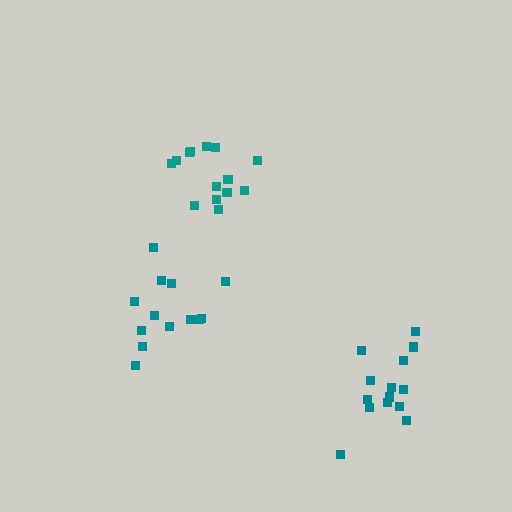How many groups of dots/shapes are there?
There are 3 groups.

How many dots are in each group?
Group 1: 13 dots, Group 2: 14 dots, Group 3: 14 dots (41 total).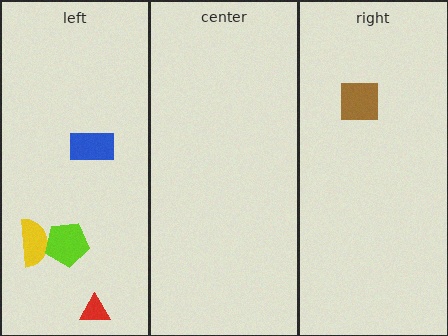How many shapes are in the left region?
4.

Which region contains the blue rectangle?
The left region.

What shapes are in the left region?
The blue rectangle, the yellow semicircle, the lime pentagon, the red triangle.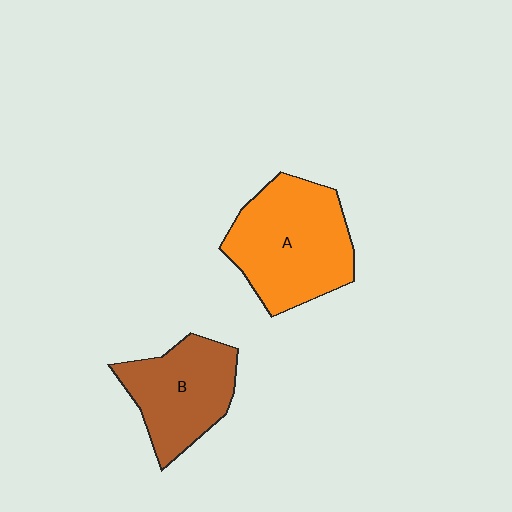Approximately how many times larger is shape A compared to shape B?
Approximately 1.3 times.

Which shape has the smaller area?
Shape B (brown).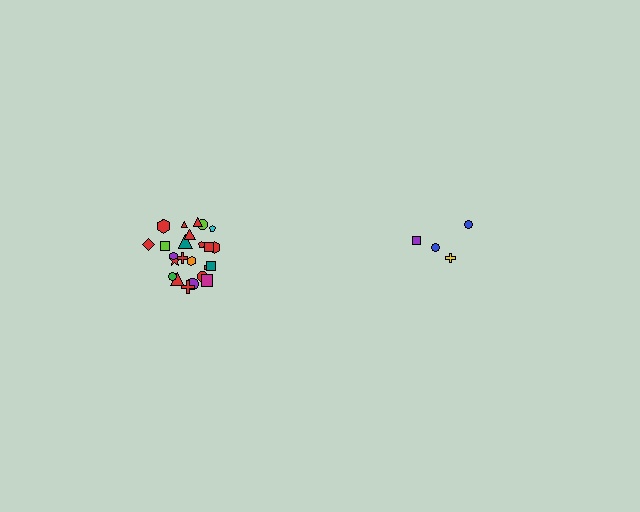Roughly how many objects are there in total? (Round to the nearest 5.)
Roughly 30 objects in total.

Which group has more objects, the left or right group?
The left group.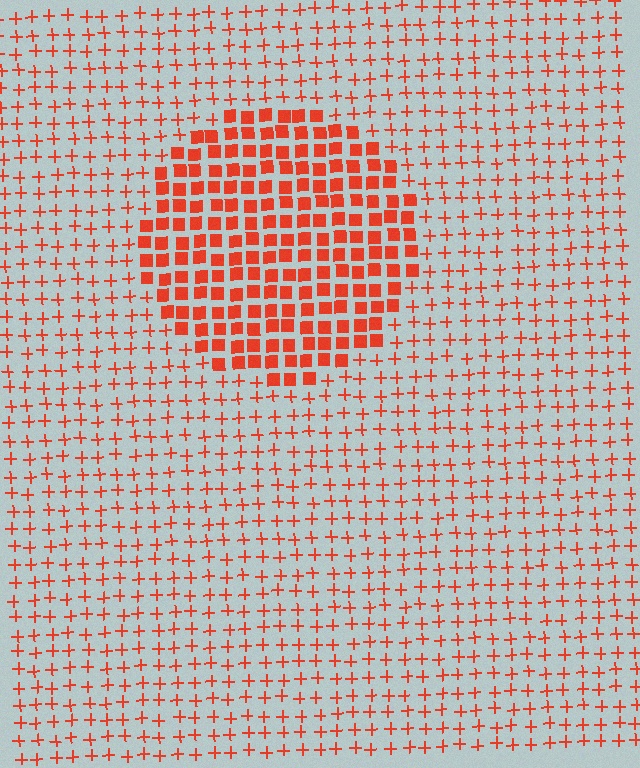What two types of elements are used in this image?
The image uses squares inside the circle region and plus signs outside it.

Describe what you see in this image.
The image is filled with small red elements arranged in a uniform grid. A circle-shaped region contains squares, while the surrounding area contains plus signs. The boundary is defined purely by the change in element shape.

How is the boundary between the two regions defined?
The boundary is defined by a change in element shape: squares inside vs. plus signs outside. All elements share the same color and spacing.